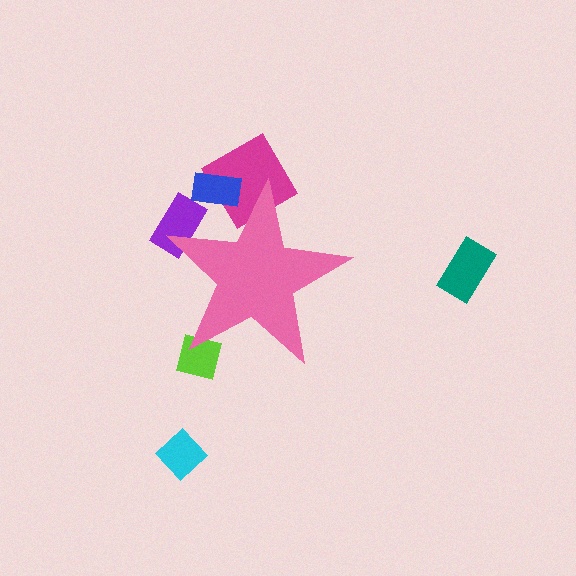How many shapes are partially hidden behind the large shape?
4 shapes are partially hidden.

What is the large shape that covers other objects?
A pink star.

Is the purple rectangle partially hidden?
Yes, the purple rectangle is partially hidden behind the pink star.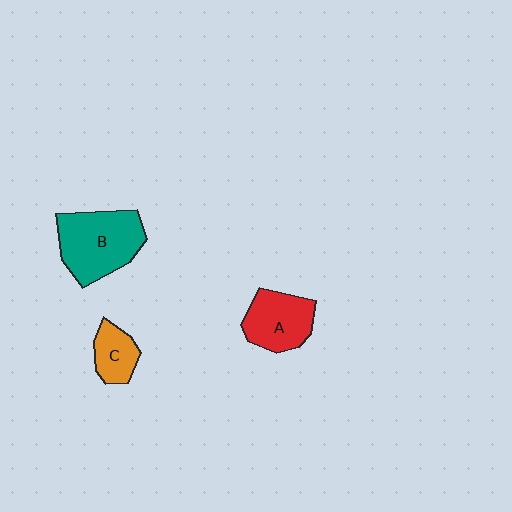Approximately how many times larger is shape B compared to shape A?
Approximately 1.4 times.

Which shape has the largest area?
Shape B (teal).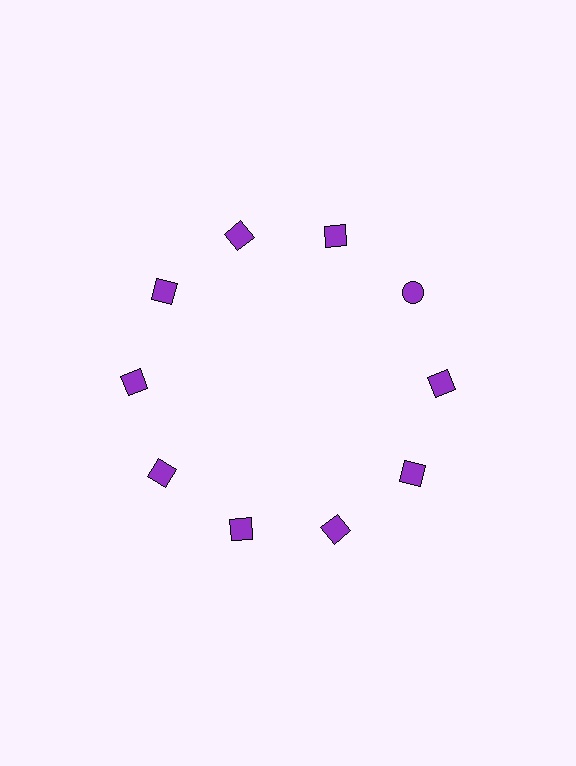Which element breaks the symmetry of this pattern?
The purple circle at roughly the 2 o'clock position breaks the symmetry. All other shapes are purple squares.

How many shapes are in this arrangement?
There are 10 shapes arranged in a ring pattern.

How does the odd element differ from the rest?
It has a different shape: circle instead of square.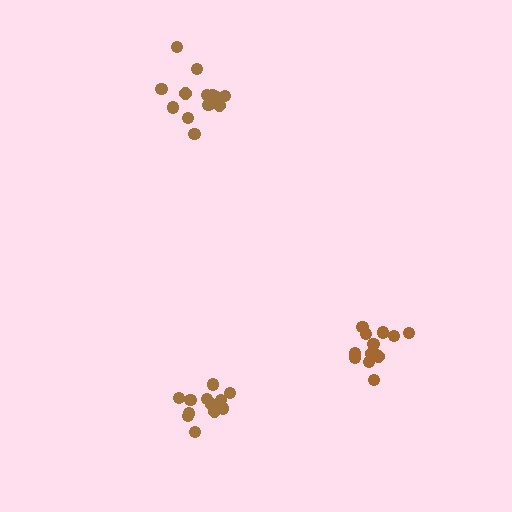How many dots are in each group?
Group 1: 15 dots, Group 2: 12 dots, Group 3: 13 dots (40 total).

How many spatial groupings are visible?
There are 3 spatial groupings.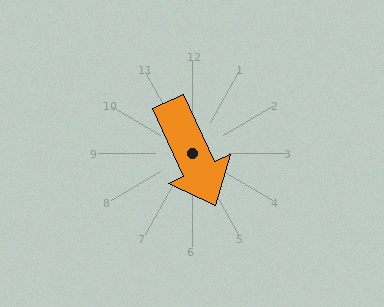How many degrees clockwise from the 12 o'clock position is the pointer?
Approximately 155 degrees.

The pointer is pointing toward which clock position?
Roughly 5 o'clock.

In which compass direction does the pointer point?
Southeast.